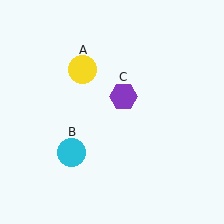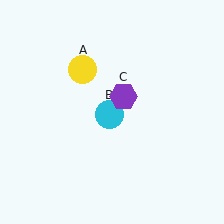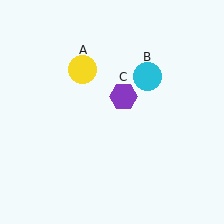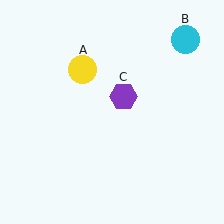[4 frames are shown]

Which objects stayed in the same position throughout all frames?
Yellow circle (object A) and purple hexagon (object C) remained stationary.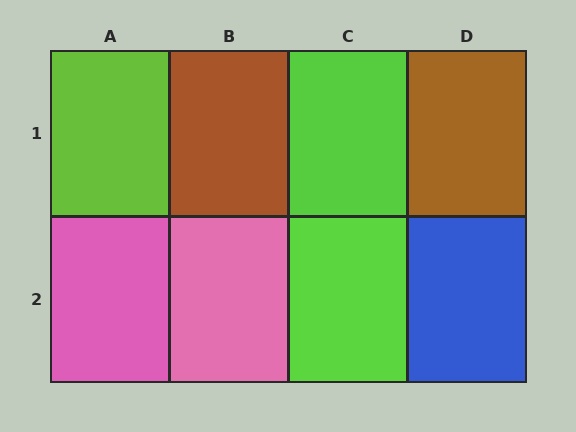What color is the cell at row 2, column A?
Pink.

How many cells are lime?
3 cells are lime.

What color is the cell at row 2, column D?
Blue.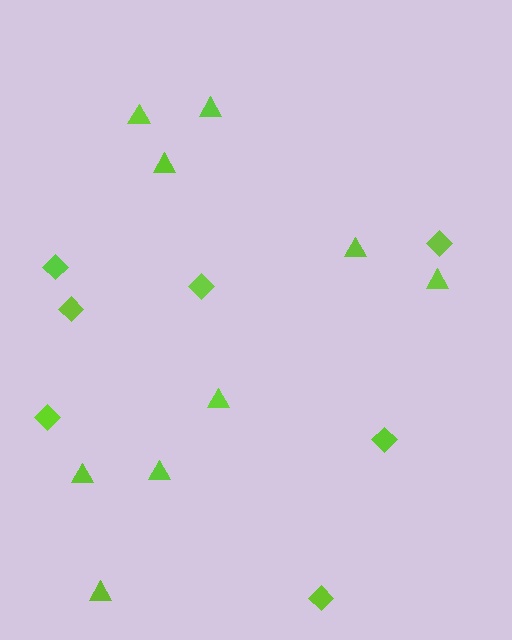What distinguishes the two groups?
There are 2 groups: one group of triangles (9) and one group of diamonds (7).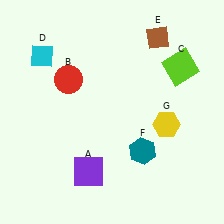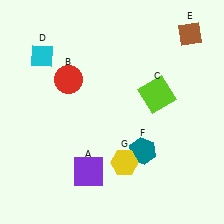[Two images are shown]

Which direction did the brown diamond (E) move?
The brown diamond (E) moved right.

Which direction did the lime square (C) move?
The lime square (C) moved down.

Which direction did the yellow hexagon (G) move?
The yellow hexagon (G) moved left.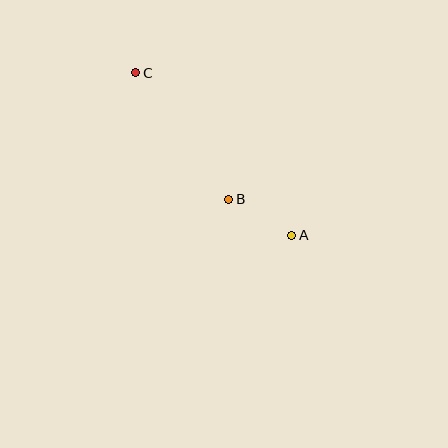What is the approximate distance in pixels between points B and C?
The distance between B and C is approximately 157 pixels.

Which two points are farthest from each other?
Points A and C are farthest from each other.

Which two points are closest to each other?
Points A and B are closest to each other.